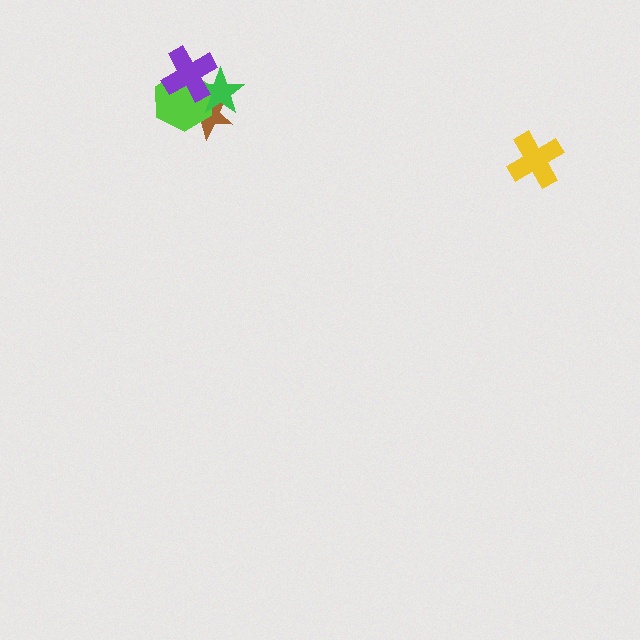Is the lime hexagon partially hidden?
Yes, it is partially covered by another shape.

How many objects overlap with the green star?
3 objects overlap with the green star.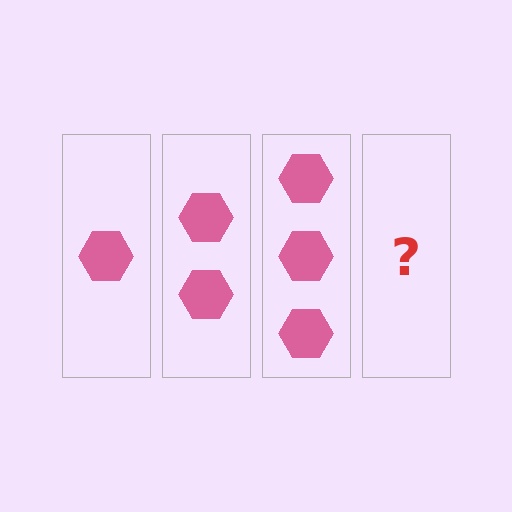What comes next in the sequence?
The next element should be 4 hexagons.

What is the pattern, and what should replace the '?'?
The pattern is that each step adds one more hexagon. The '?' should be 4 hexagons.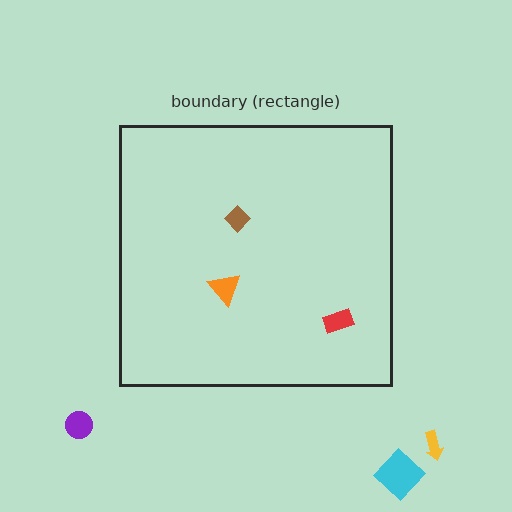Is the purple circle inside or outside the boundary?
Outside.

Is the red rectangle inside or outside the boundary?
Inside.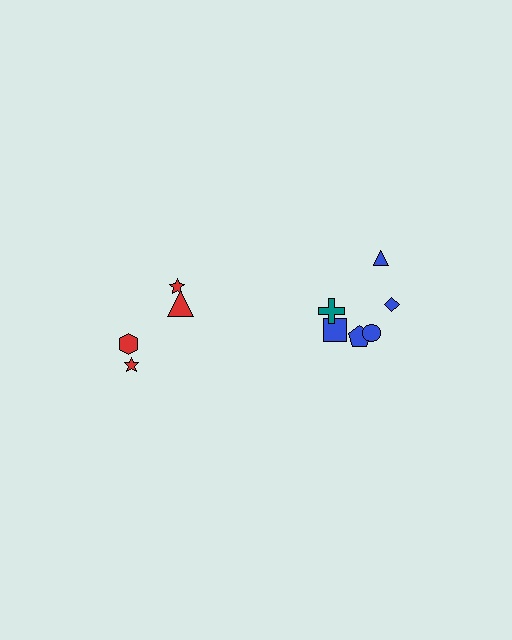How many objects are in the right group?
There are 6 objects.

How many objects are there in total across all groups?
There are 10 objects.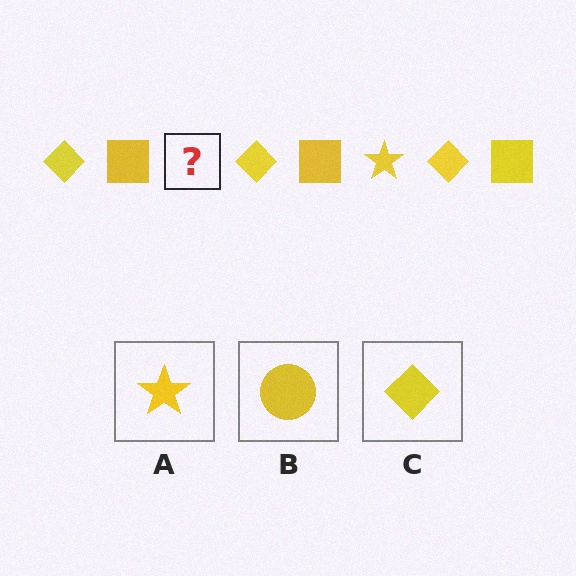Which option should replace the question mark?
Option A.